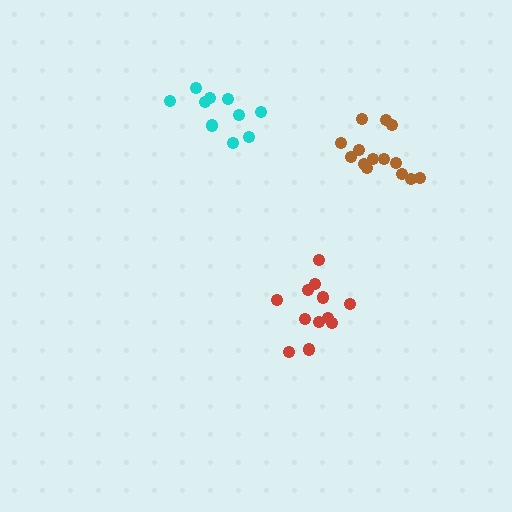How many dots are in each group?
Group 1: 10 dots, Group 2: 12 dots, Group 3: 14 dots (36 total).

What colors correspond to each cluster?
The clusters are colored: cyan, red, brown.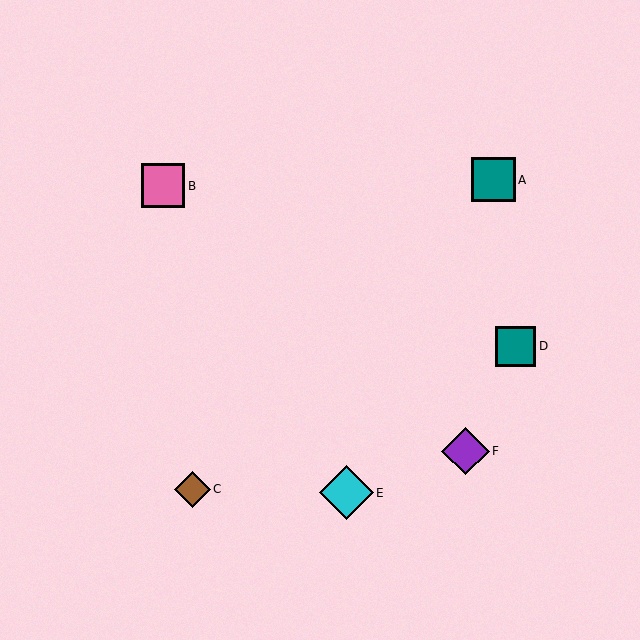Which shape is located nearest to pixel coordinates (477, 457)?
The purple diamond (labeled F) at (466, 451) is nearest to that location.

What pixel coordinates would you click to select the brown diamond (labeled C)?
Click at (192, 489) to select the brown diamond C.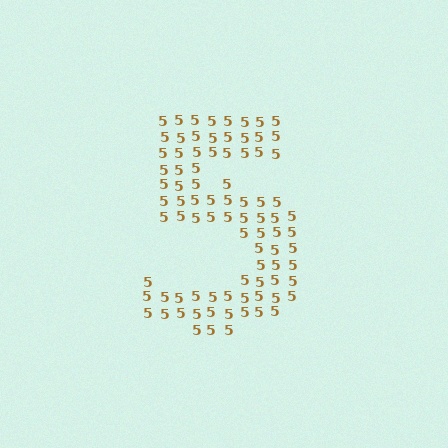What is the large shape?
The large shape is the digit 5.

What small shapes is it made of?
It is made of small digit 5's.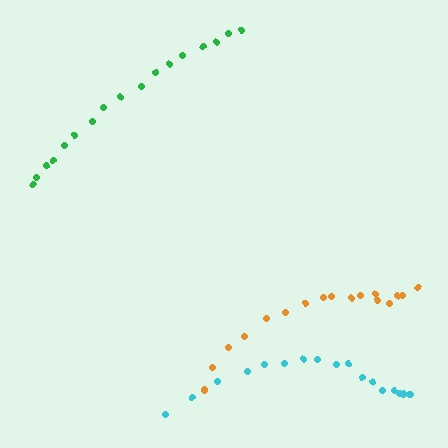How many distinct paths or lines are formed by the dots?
There are 3 distinct paths.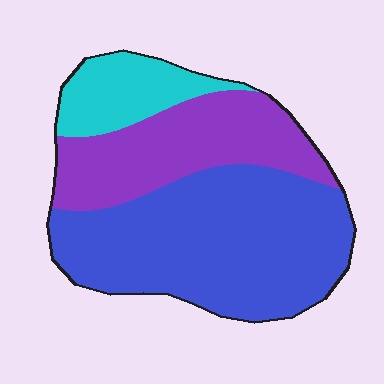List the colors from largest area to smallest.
From largest to smallest: blue, purple, cyan.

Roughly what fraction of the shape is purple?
Purple takes up about one third (1/3) of the shape.